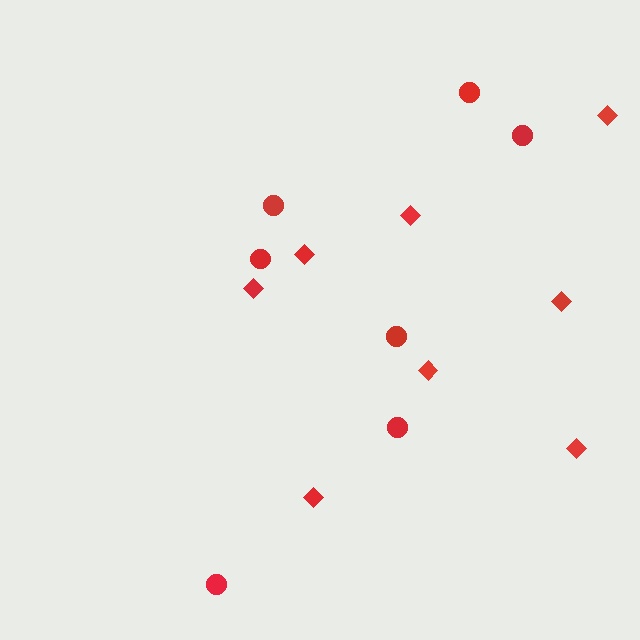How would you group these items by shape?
There are 2 groups: one group of diamonds (8) and one group of circles (7).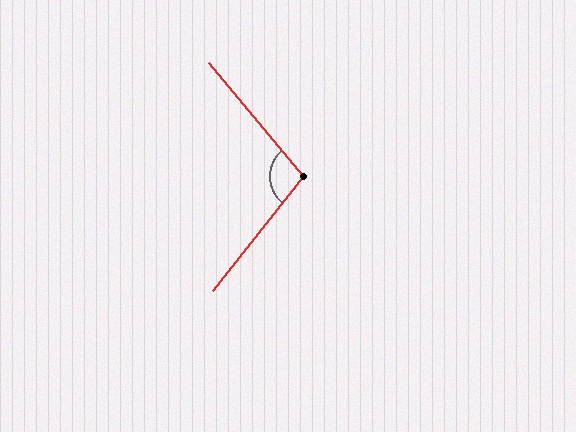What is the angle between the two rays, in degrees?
Approximately 102 degrees.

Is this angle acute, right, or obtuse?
It is obtuse.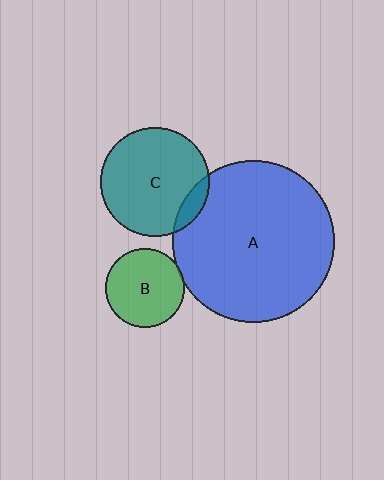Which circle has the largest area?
Circle A (blue).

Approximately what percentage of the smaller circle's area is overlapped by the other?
Approximately 5%.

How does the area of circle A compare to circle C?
Approximately 2.2 times.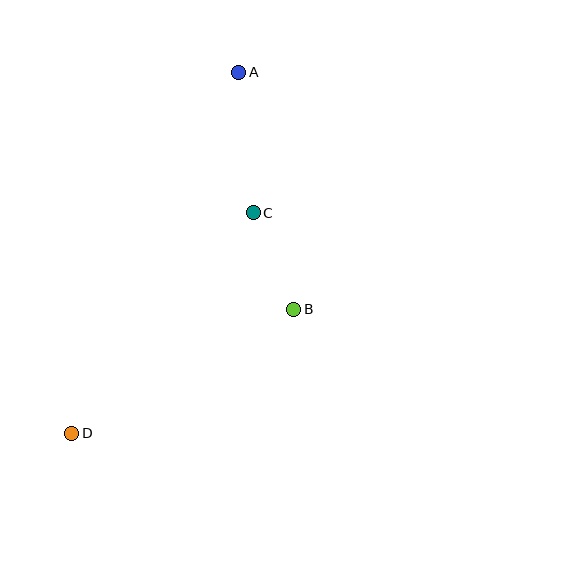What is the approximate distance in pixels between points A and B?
The distance between A and B is approximately 243 pixels.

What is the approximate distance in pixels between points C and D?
The distance between C and D is approximately 286 pixels.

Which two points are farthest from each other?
Points A and D are farthest from each other.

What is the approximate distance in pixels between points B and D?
The distance between B and D is approximately 254 pixels.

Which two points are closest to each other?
Points B and C are closest to each other.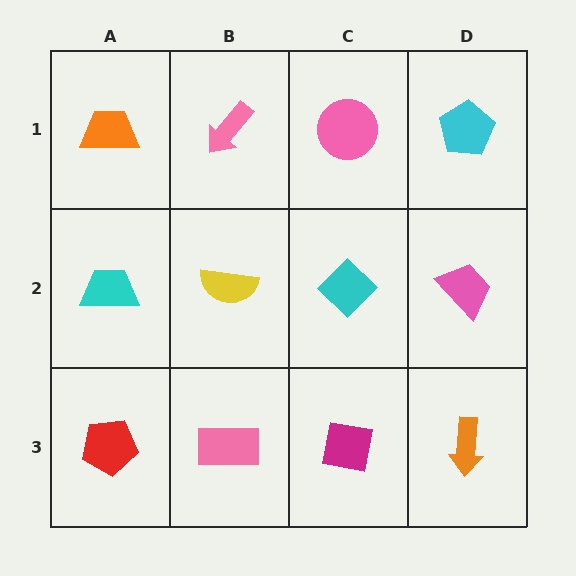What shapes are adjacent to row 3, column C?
A cyan diamond (row 2, column C), a pink rectangle (row 3, column B), an orange arrow (row 3, column D).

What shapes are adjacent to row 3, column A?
A cyan trapezoid (row 2, column A), a pink rectangle (row 3, column B).